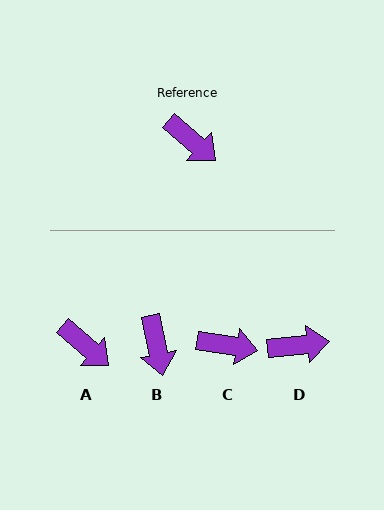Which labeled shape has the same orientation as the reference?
A.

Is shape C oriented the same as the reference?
No, it is off by about 31 degrees.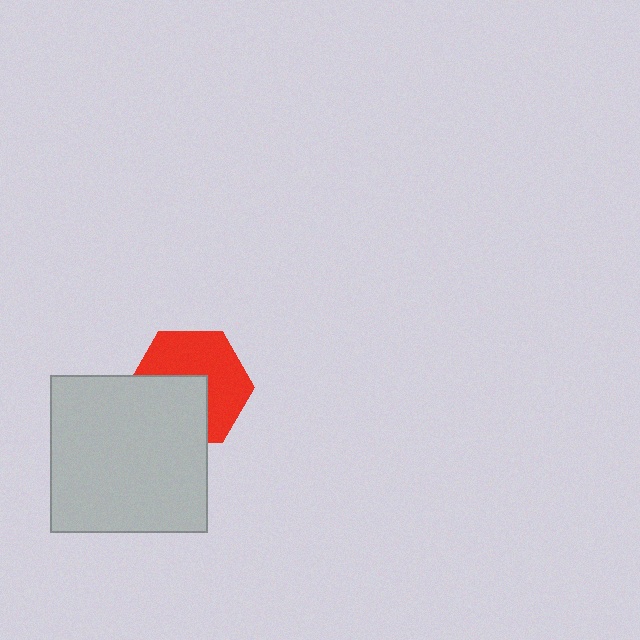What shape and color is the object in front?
The object in front is a light gray square.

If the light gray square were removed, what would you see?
You would see the complete red hexagon.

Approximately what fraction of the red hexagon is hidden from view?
Roughly 42% of the red hexagon is hidden behind the light gray square.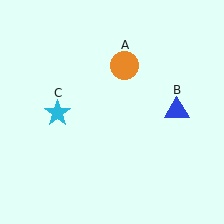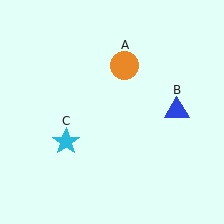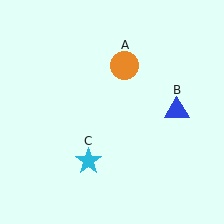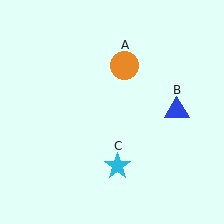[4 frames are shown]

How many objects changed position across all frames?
1 object changed position: cyan star (object C).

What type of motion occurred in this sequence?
The cyan star (object C) rotated counterclockwise around the center of the scene.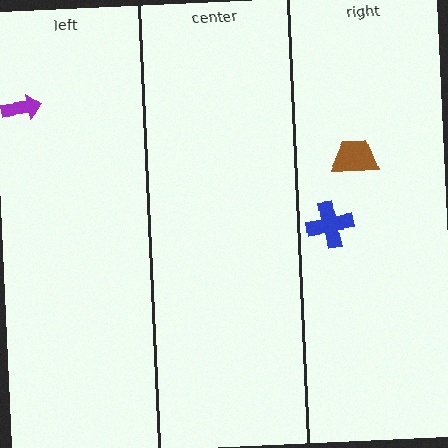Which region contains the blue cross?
The right region.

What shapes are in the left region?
The purple arrow.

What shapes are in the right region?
The brown trapezoid, the blue cross.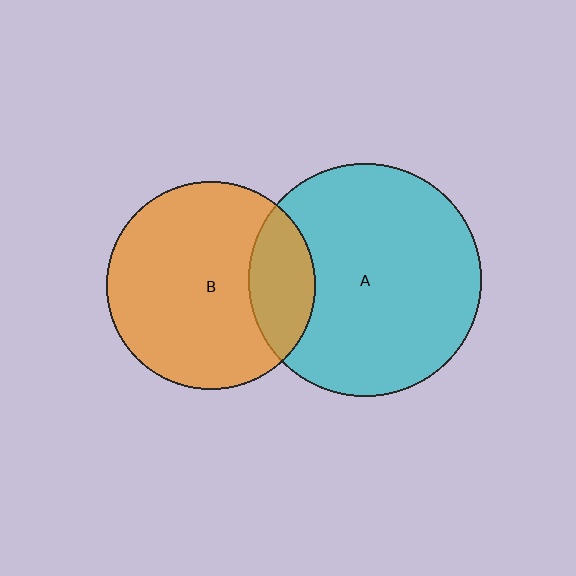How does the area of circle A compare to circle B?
Approximately 1.3 times.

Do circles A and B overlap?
Yes.